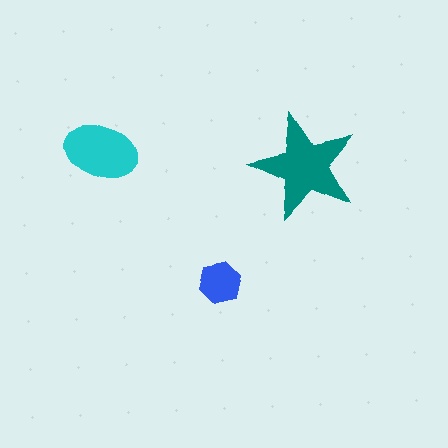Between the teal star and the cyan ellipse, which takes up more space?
The teal star.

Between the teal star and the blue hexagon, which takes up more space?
The teal star.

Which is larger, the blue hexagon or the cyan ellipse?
The cyan ellipse.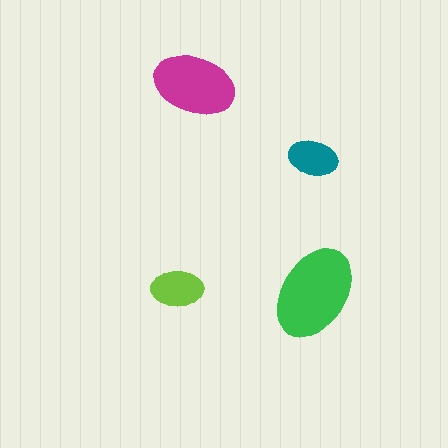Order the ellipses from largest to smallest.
the green one, the magenta one, the lime one, the teal one.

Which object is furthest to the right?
The green ellipse is rightmost.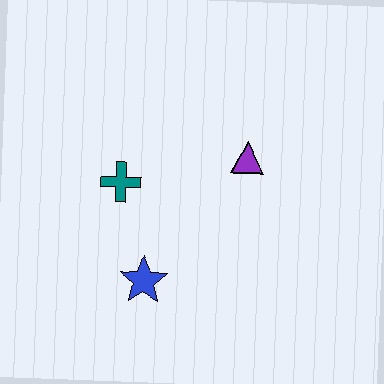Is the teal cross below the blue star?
No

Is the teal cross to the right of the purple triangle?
No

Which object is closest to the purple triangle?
The teal cross is closest to the purple triangle.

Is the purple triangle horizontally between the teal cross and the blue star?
No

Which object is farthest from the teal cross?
The purple triangle is farthest from the teal cross.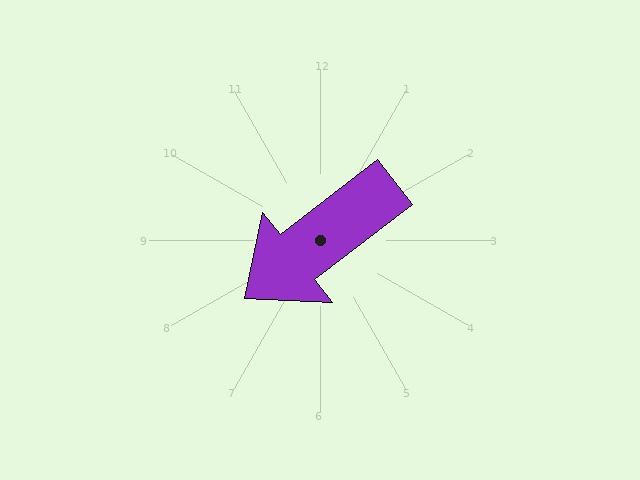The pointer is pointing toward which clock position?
Roughly 8 o'clock.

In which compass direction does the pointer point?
Southwest.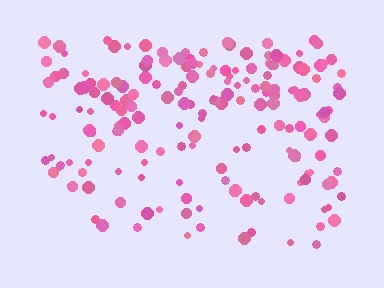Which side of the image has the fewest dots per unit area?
The bottom.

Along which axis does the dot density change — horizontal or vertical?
Vertical.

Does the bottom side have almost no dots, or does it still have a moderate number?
Still a moderate number, just noticeably fewer than the top.